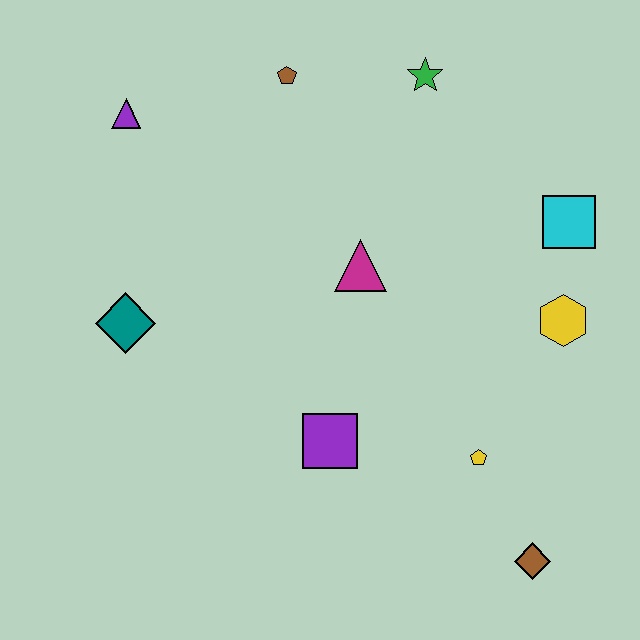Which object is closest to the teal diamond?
The purple triangle is closest to the teal diamond.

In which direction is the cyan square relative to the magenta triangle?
The cyan square is to the right of the magenta triangle.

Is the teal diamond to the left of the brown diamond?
Yes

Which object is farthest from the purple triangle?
The brown diamond is farthest from the purple triangle.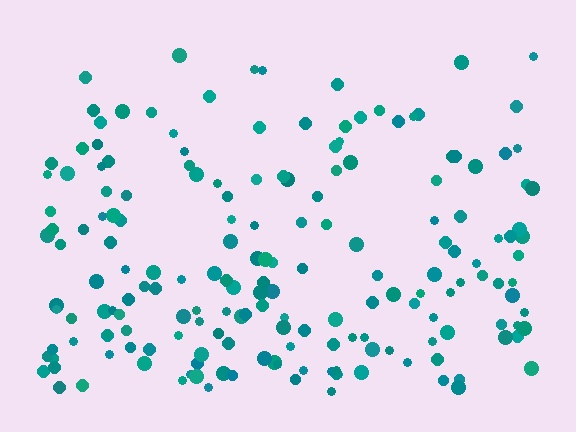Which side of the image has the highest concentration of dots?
The bottom.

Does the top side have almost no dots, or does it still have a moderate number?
Still a moderate number, just noticeably fewer than the bottom.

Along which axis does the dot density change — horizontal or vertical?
Vertical.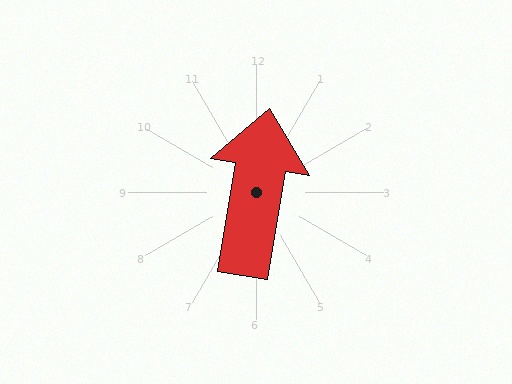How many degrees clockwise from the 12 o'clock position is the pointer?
Approximately 9 degrees.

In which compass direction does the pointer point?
North.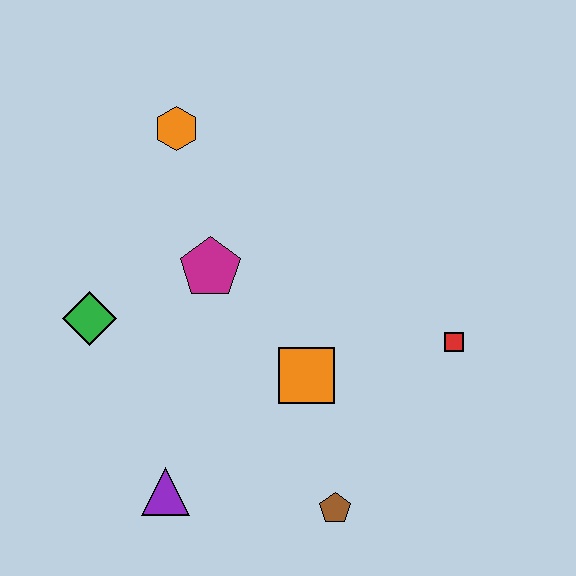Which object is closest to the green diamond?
The magenta pentagon is closest to the green diamond.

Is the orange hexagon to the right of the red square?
No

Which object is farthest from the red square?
The green diamond is farthest from the red square.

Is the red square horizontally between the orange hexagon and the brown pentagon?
No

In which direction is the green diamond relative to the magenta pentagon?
The green diamond is to the left of the magenta pentagon.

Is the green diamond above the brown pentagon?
Yes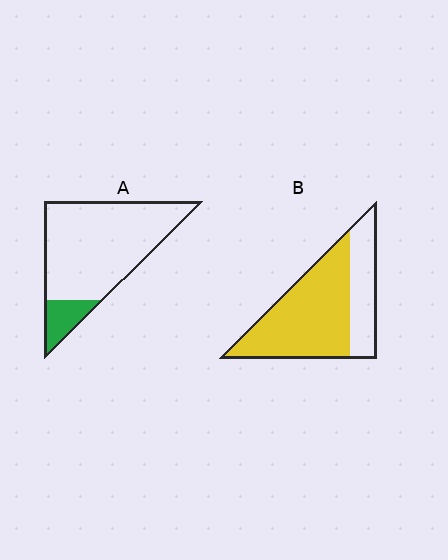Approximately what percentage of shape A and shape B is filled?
A is approximately 15% and B is approximately 70%.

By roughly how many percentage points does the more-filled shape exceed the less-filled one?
By roughly 55 percentage points (B over A).